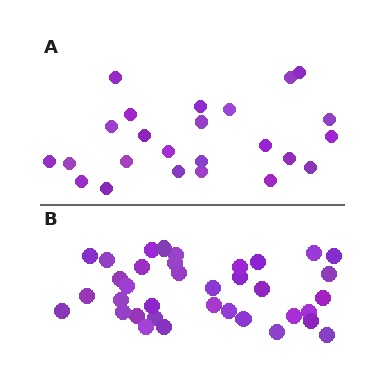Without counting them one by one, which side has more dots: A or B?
Region B (the bottom region) has more dots.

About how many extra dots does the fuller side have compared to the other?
Region B has roughly 12 or so more dots than region A.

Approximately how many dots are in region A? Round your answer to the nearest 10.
About 20 dots. (The exact count is 24, which rounds to 20.)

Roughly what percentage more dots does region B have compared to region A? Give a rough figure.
About 50% more.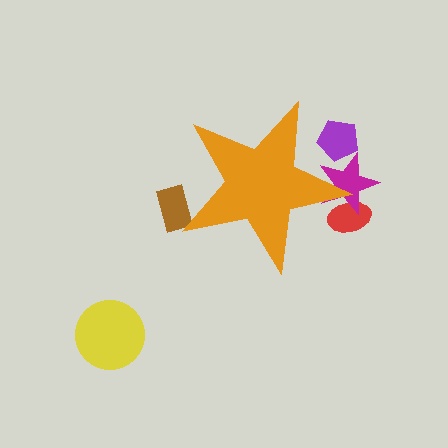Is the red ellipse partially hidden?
Yes, the red ellipse is partially hidden behind the orange star.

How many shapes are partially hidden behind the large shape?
4 shapes are partially hidden.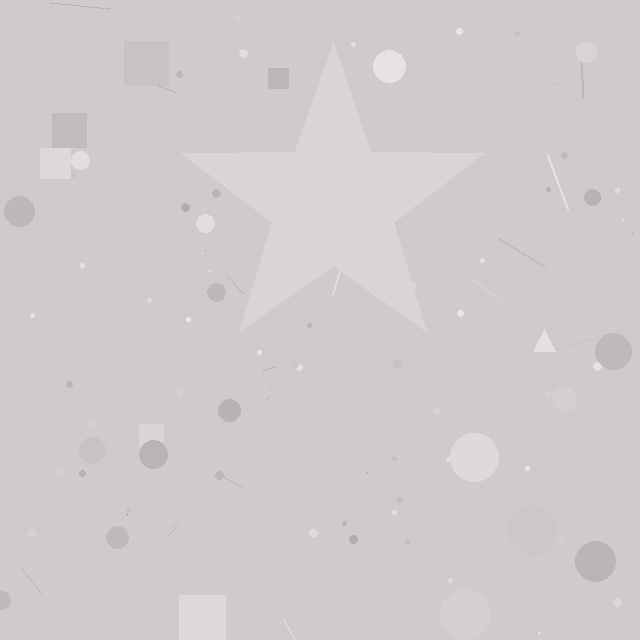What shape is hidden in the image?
A star is hidden in the image.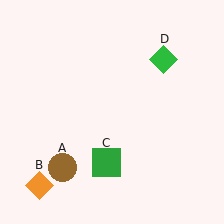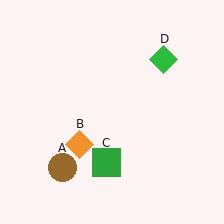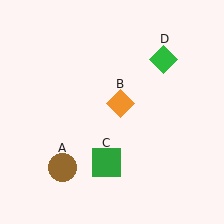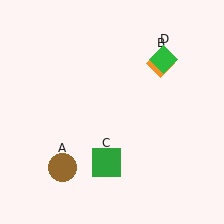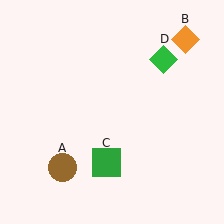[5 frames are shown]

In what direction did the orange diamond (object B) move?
The orange diamond (object B) moved up and to the right.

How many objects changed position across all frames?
1 object changed position: orange diamond (object B).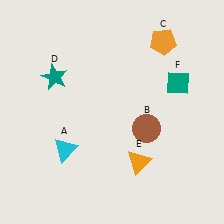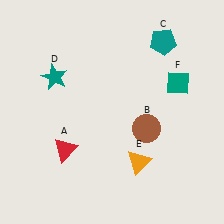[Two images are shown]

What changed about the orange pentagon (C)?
In Image 1, C is orange. In Image 2, it changed to teal.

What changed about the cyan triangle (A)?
In Image 1, A is cyan. In Image 2, it changed to red.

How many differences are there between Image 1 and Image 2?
There are 2 differences between the two images.